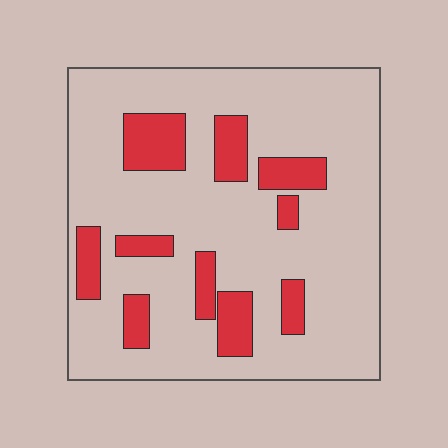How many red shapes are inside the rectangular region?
10.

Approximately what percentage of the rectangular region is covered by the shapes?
Approximately 20%.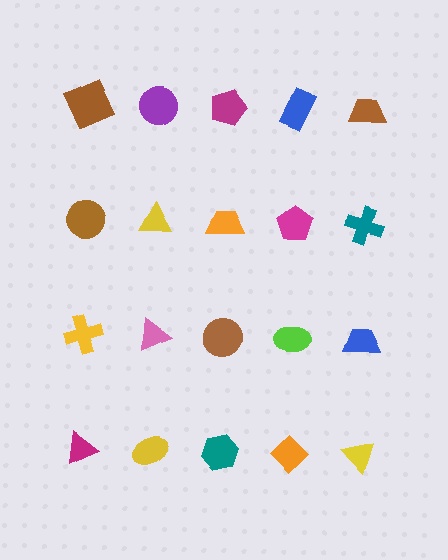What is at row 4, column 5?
A yellow triangle.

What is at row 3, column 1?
A yellow cross.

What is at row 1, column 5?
A brown trapezoid.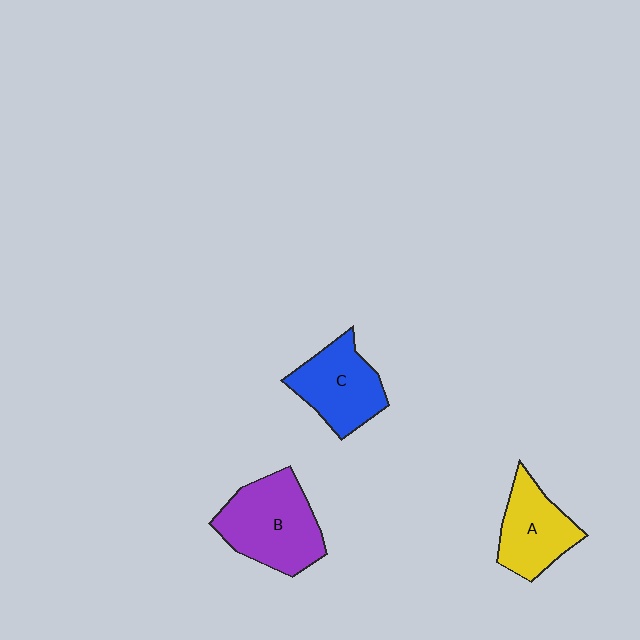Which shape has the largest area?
Shape B (purple).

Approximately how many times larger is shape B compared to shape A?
Approximately 1.4 times.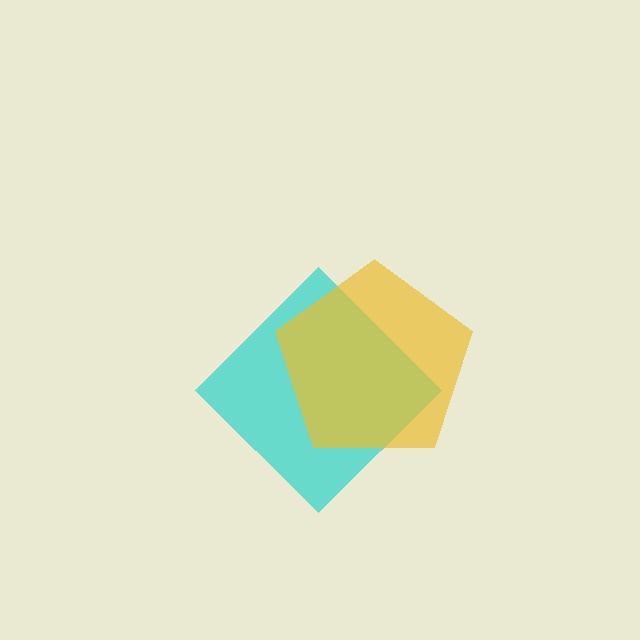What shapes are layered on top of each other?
The layered shapes are: a cyan diamond, a yellow pentagon.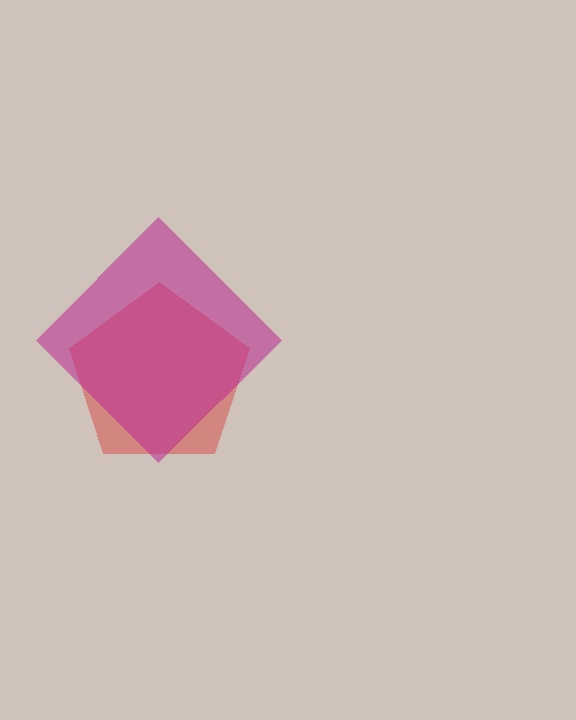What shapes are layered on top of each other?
The layered shapes are: a red pentagon, a magenta diamond.